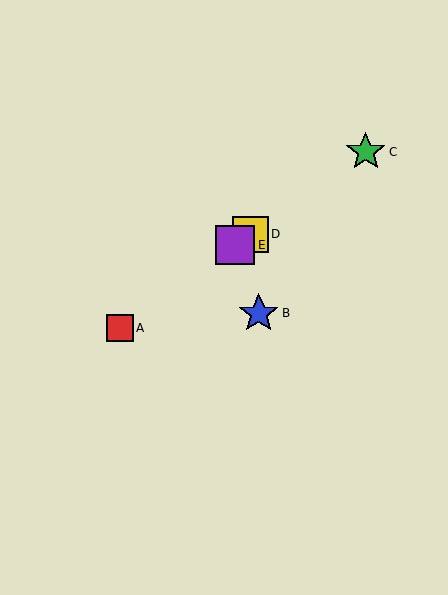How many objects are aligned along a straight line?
4 objects (A, C, D, E) are aligned along a straight line.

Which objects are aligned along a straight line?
Objects A, C, D, E are aligned along a straight line.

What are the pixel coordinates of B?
Object B is at (259, 313).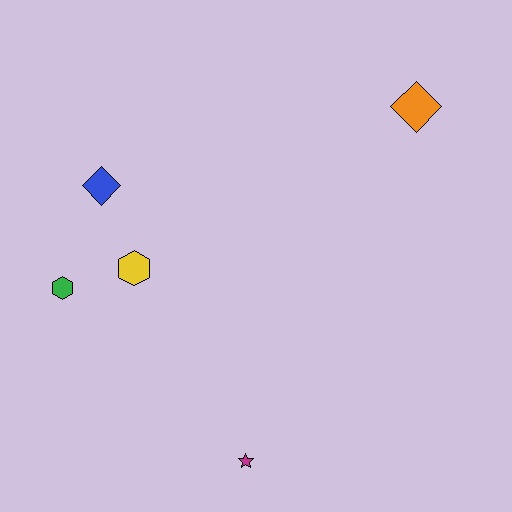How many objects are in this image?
There are 5 objects.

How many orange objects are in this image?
There is 1 orange object.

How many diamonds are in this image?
There are 2 diamonds.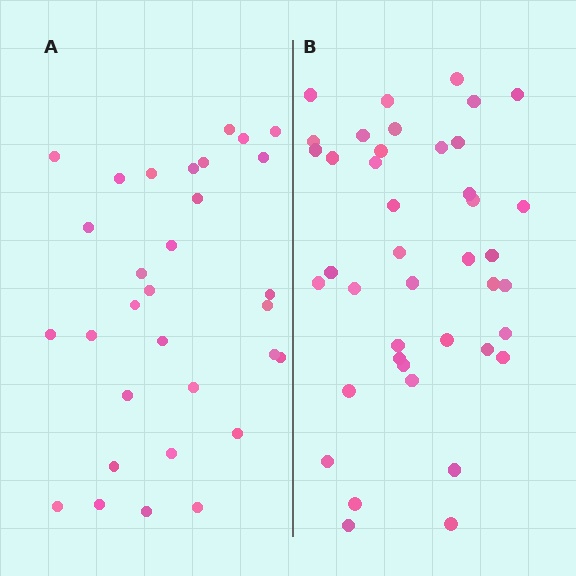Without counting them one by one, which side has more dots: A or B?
Region B (the right region) has more dots.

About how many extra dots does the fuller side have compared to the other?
Region B has roughly 10 or so more dots than region A.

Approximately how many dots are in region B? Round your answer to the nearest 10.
About 40 dots. (The exact count is 41, which rounds to 40.)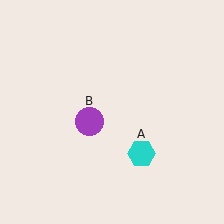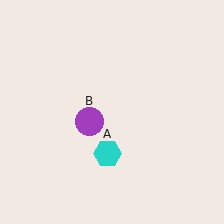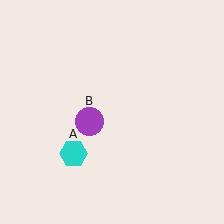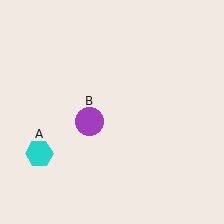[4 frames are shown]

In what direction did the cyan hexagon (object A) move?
The cyan hexagon (object A) moved left.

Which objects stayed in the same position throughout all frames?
Purple circle (object B) remained stationary.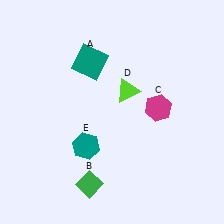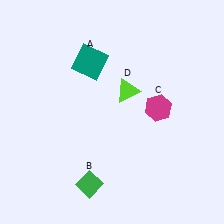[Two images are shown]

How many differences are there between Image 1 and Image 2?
There is 1 difference between the two images.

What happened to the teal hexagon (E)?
The teal hexagon (E) was removed in Image 2. It was in the bottom-left area of Image 1.